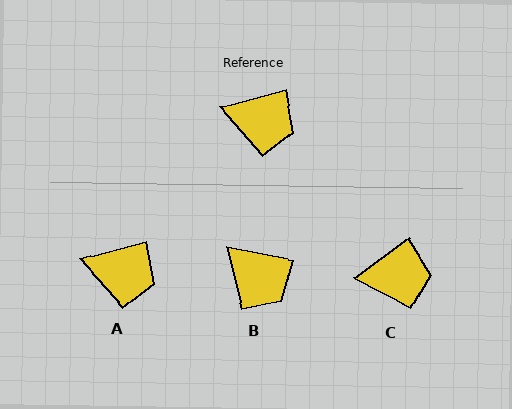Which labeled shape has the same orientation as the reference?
A.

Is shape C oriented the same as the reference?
No, it is off by about 21 degrees.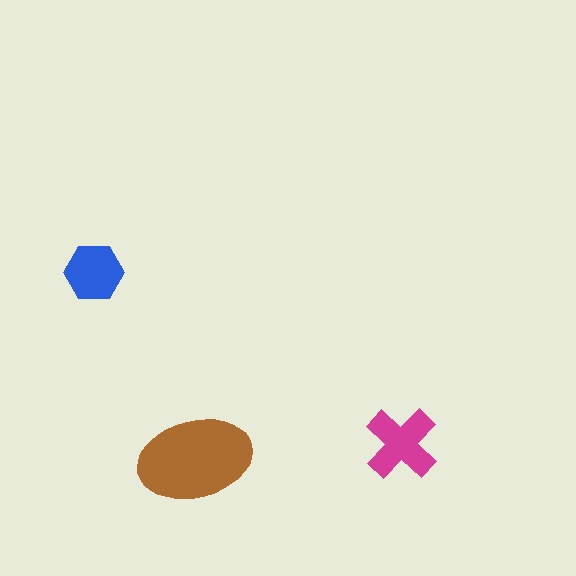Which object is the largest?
The brown ellipse.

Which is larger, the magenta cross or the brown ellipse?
The brown ellipse.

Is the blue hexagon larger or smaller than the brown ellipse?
Smaller.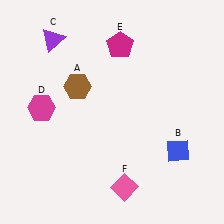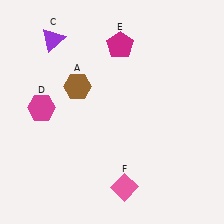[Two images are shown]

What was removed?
The blue diamond (B) was removed in Image 2.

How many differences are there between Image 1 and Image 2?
There is 1 difference between the two images.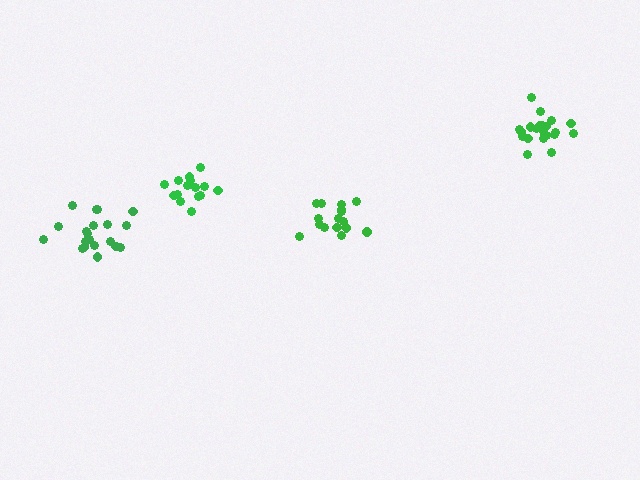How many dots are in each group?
Group 1: 15 dots, Group 2: 21 dots, Group 3: 16 dots, Group 4: 20 dots (72 total).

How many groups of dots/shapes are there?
There are 4 groups.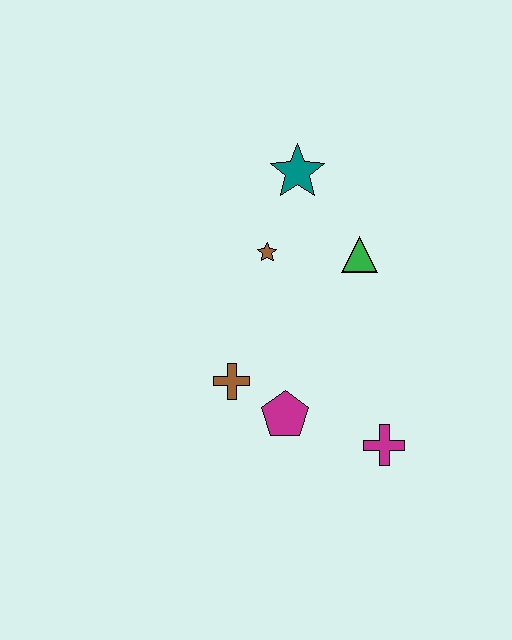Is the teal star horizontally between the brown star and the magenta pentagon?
No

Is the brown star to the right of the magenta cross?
No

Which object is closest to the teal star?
The brown star is closest to the teal star.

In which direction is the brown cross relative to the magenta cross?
The brown cross is to the left of the magenta cross.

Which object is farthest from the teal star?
The magenta cross is farthest from the teal star.